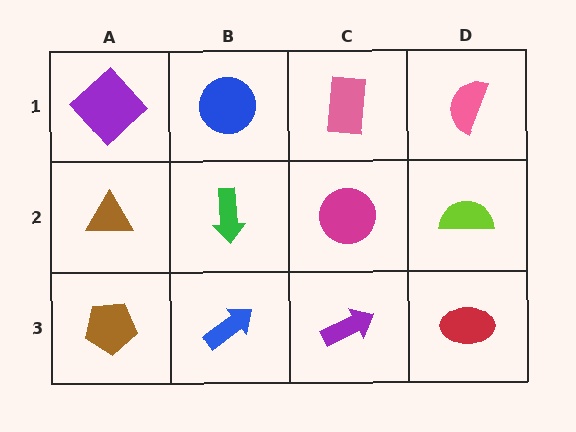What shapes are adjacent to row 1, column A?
A brown triangle (row 2, column A), a blue circle (row 1, column B).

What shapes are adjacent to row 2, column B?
A blue circle (row 1, column B), a blue arrow (row 3, column B), a brown triangle (row 2, column A), a magenta circle (row 2, column C).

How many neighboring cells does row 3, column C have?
3.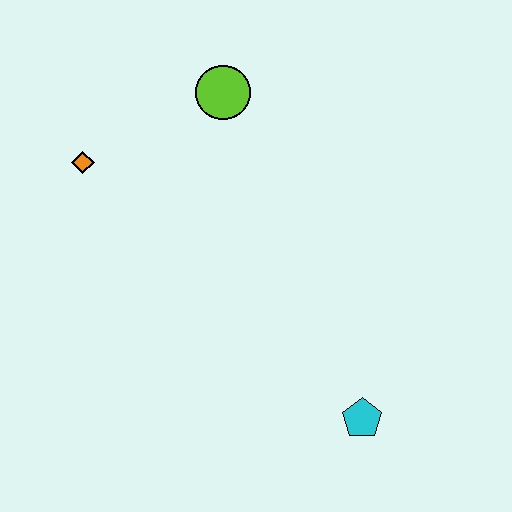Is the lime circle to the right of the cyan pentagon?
No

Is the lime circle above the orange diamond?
Yes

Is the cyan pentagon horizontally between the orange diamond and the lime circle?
No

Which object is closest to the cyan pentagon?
The lime circle is closest to the cyan pentagon.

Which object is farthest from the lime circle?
The cyan pentagon is farthest from the lime circle.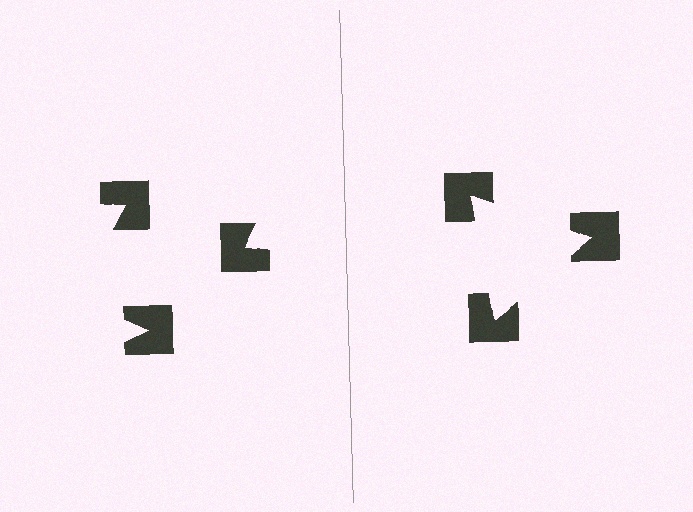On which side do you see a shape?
An illusory triangle appears on the right side. On the left side the wedge cuts are rotated, so no coherent shape forms.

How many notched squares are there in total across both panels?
6 — 3 on each side.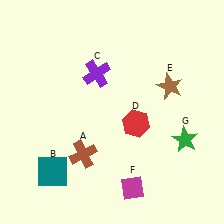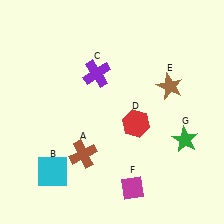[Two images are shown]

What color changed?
The square (B) changed from teal in Image 1 to cyan in Image 2.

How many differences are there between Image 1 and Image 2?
There is 1 difference between the two images.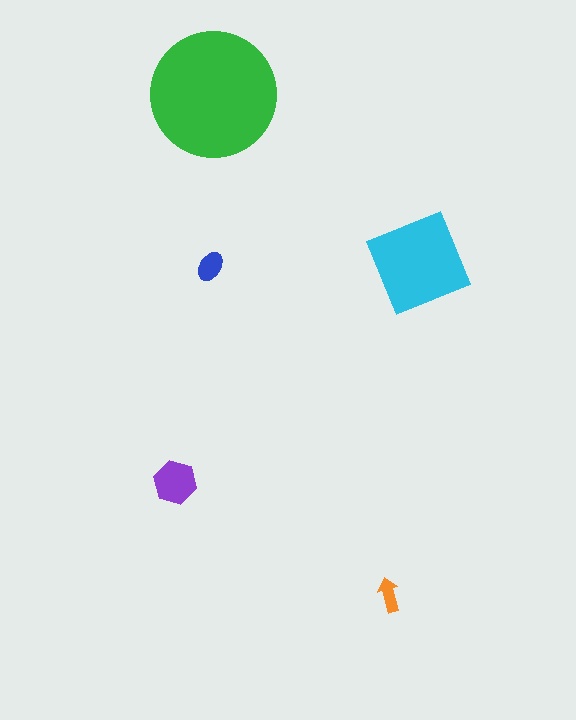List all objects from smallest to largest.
The orange arrow, the blue ellipse, the purple hexagon, the cyan diamond, the green circle.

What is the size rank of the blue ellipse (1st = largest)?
4th.